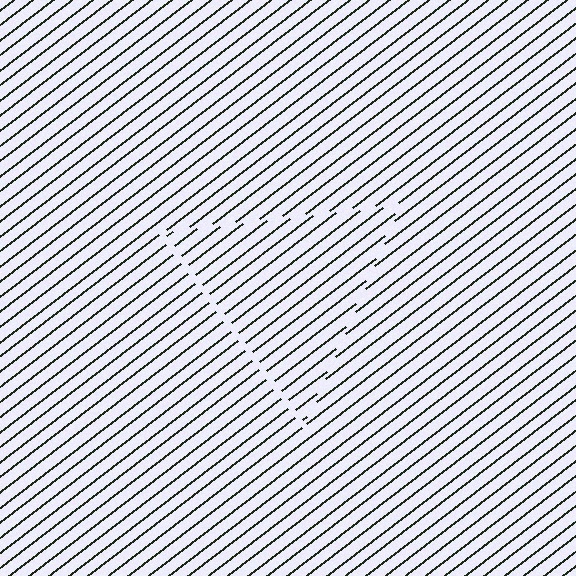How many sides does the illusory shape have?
3 sides — the line-ends trace a triangle.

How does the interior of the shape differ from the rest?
The interior of the shape contains the same grating, shifted by half a period — the contour is defined by the phase discontinuity where line-ends from the inner and outer gratings abut.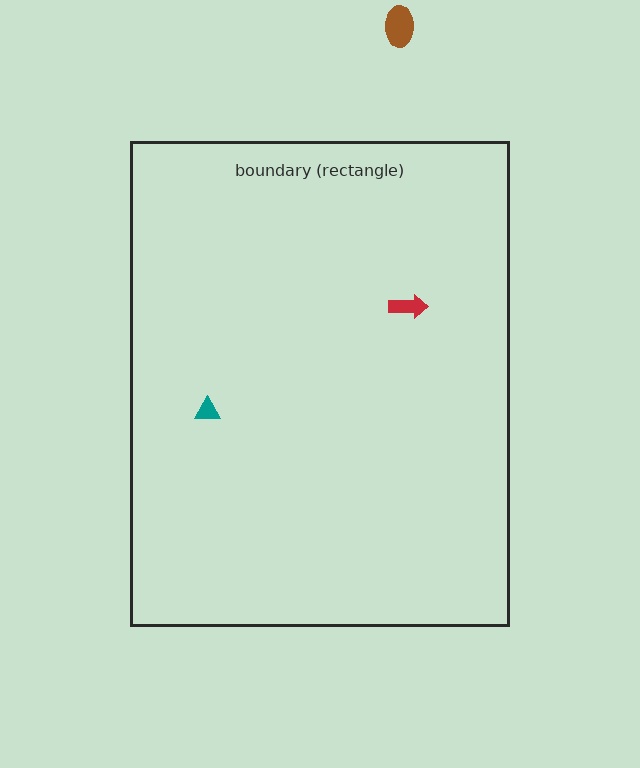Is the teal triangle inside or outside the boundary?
Inside.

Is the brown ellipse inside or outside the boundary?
Outside.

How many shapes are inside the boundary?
2 inside, 1 outside.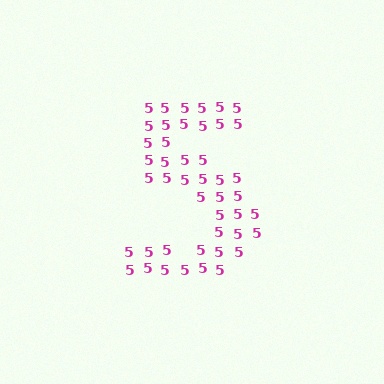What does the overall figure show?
The overall figure shows the digit 5.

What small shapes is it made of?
It is made of small digit 5's.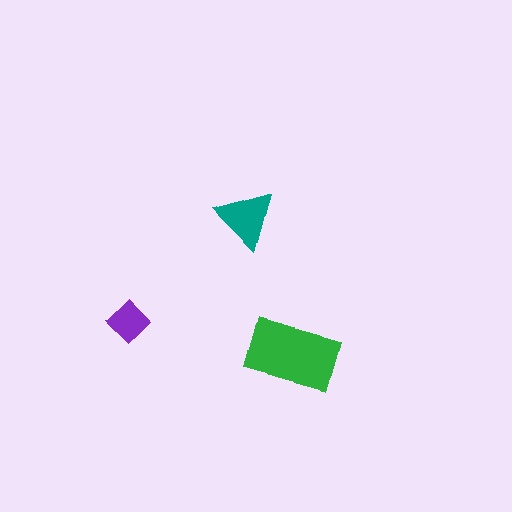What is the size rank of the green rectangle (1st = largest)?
1st.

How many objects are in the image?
There are 3 objects in the image.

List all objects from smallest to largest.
The purple diamond, the teal triangle, the green rectangle.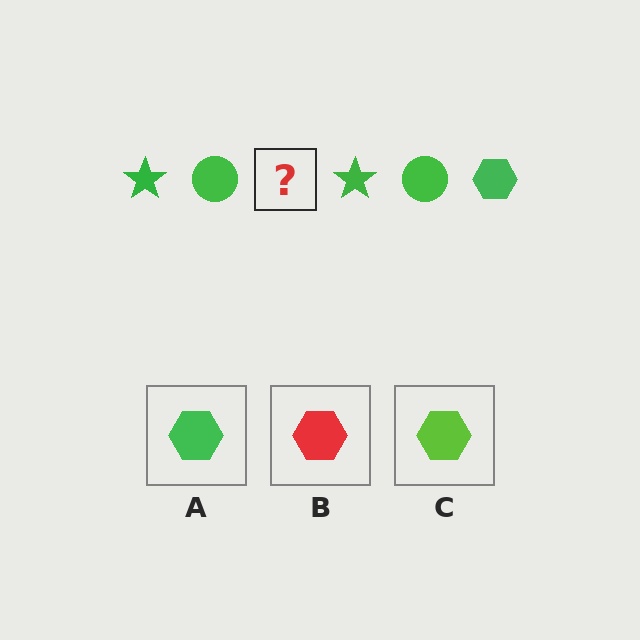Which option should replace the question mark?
Option A.